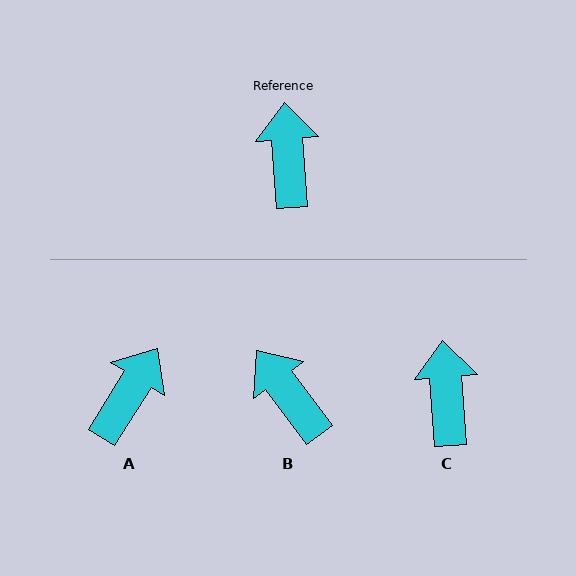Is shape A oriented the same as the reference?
No, it is off by about 36 degrees.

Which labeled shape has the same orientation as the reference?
C.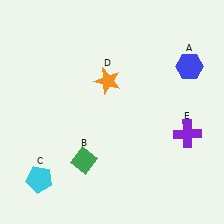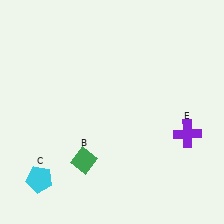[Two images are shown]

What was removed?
The orange star (D), the blue hexagon (A) were removed in Image 2.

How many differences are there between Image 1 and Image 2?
There are 2 differences between the two images.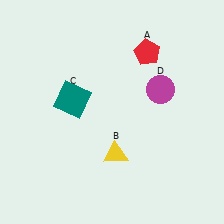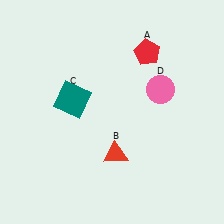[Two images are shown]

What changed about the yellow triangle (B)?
In Image 1, B is yellow. In Image 2, it changed to red.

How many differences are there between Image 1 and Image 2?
There are 2 differences between the two images.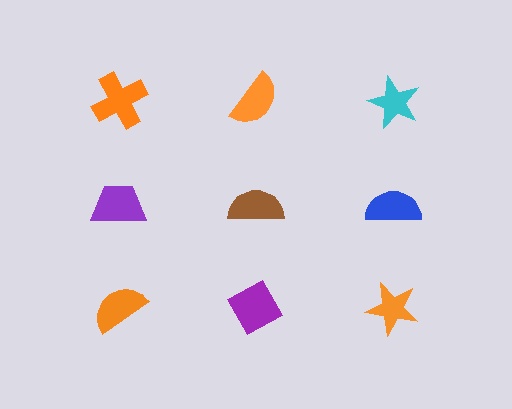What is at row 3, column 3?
An orange star.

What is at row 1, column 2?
An orange semicircle.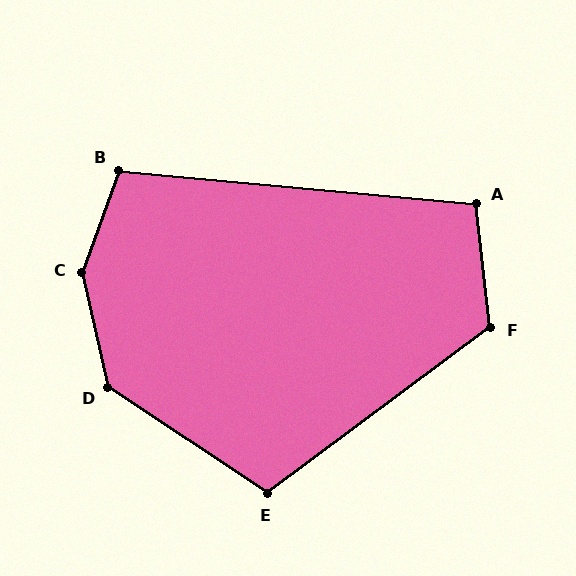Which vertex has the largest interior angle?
C, at approximately 148 degrees.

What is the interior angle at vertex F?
Approximately 120 degrees (obtuse).